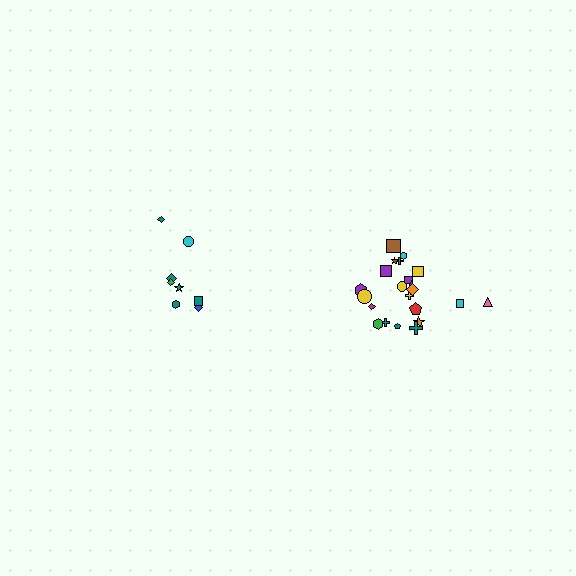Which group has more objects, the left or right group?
The right group.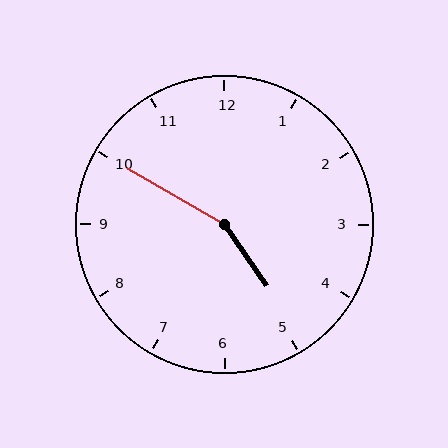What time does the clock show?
4:50.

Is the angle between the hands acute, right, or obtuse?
It is obtuse.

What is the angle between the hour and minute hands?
Approximately 155 degrees.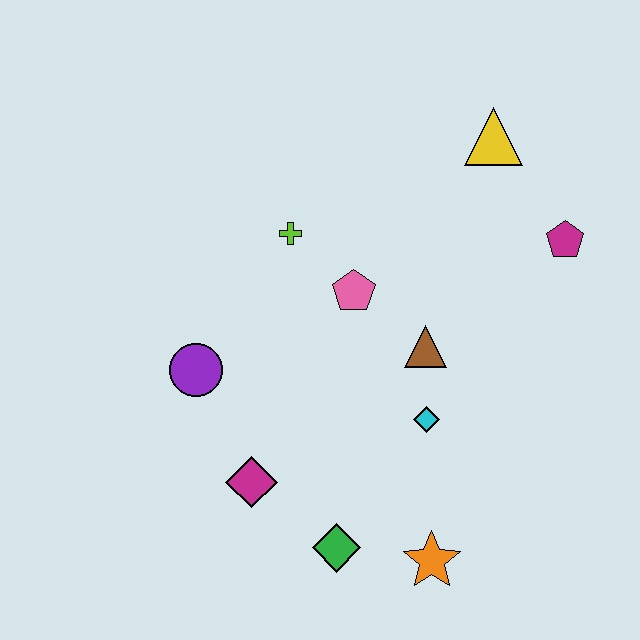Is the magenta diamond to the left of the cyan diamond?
Yes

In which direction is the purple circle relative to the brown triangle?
The purple circle is to the left of the brown triangle.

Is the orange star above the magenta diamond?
No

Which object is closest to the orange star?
The green diamond is closest to the orange star.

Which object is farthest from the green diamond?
The yellow triangle is farthest from the green diamond.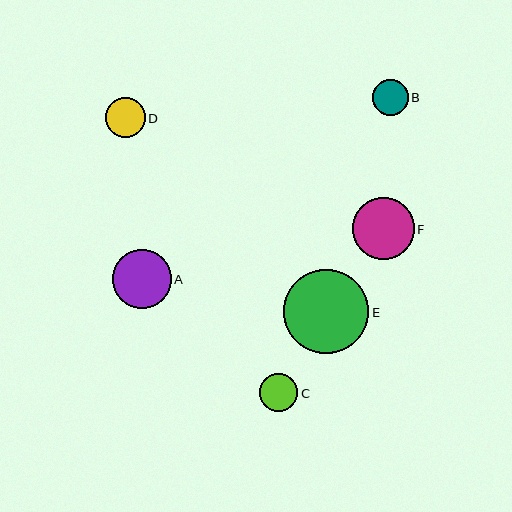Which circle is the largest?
Circle E is the largest with a size of approximately 85 pixels.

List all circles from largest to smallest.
From largest to smallest: E, F, A, D, C, B.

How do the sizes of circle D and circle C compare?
Circle D and circle C are approximately the same size.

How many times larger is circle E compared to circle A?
Circle E is approximately 1.4 times the size of circle A.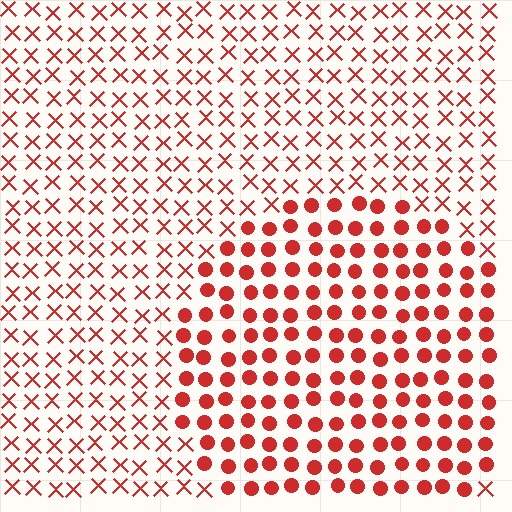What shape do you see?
I see a circle.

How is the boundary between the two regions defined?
The boundary is defined by a change in element shape: circles inside vs. X marks outside. All elements share the same color and spacing.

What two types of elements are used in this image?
The image uses circles inside the circle region and X marks outside it.